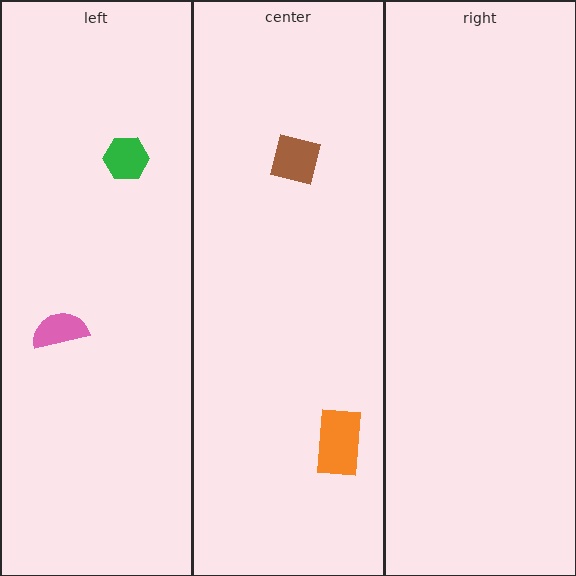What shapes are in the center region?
The orange rectangle, the brown square.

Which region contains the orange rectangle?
The center region.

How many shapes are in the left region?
2.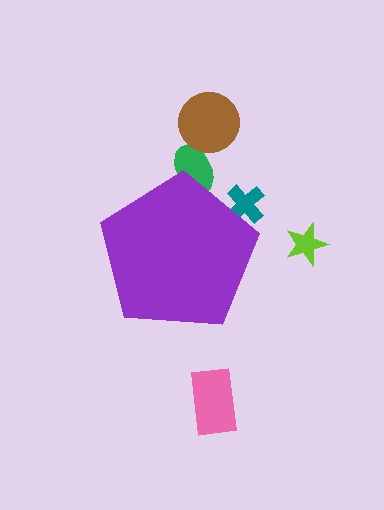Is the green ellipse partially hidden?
Yes, the green ellipse is partially hidden behind the purple pentagon.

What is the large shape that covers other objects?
A purple pentagon.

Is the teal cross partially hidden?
Yes, the teal cross is partially hidden behind the purple pentagon.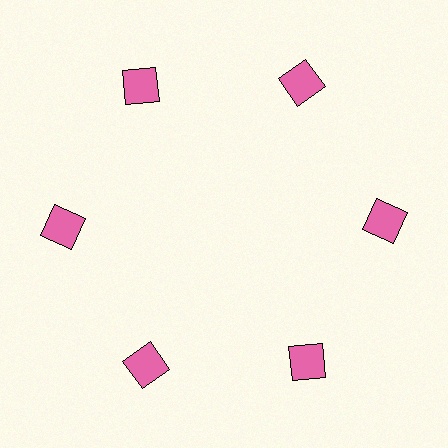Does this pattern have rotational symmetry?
Yes, this pattern has 6-fold rotational symmetry. It looks the same after rotating 60 degrees around the center.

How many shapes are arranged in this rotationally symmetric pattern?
There are 6 shapes, arranged in 6 groups of 1.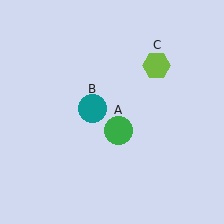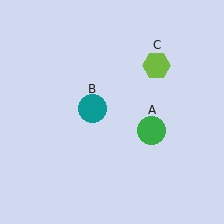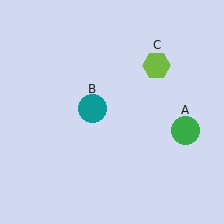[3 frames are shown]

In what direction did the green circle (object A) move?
The green circle (object A) moved right.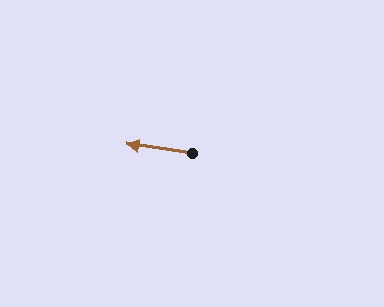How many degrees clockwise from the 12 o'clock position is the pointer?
Approximately 278 degrees.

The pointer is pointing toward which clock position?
Roughly 9 o'clock.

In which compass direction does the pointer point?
West.